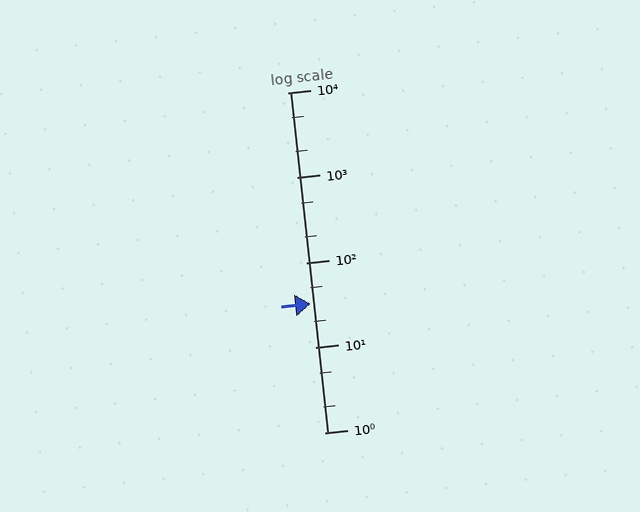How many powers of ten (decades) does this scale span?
The scale spans 4 decades, from 1 to 10000.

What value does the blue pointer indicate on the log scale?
The pointer indicates approximately 33.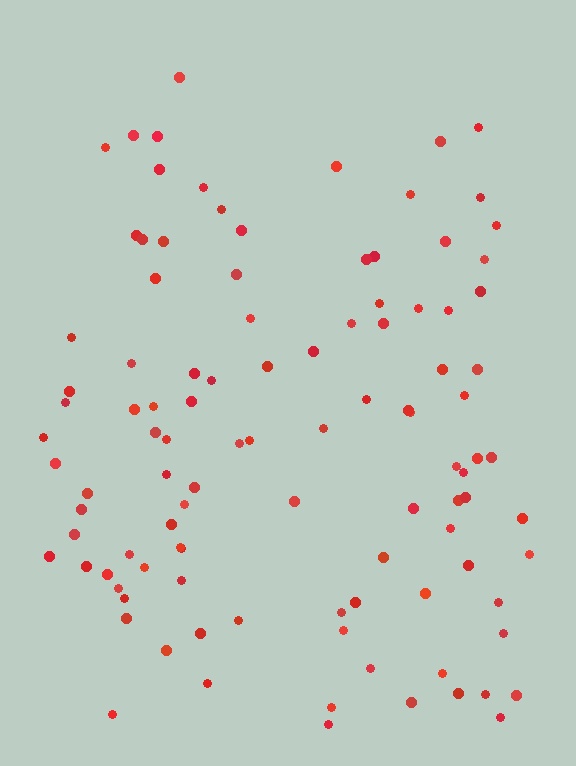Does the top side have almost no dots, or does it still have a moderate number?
Still a moderate number, just noticeably fewer than the bottom.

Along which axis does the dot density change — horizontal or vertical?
Vertical.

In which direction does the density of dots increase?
From top to bottom, with the bottom side densest.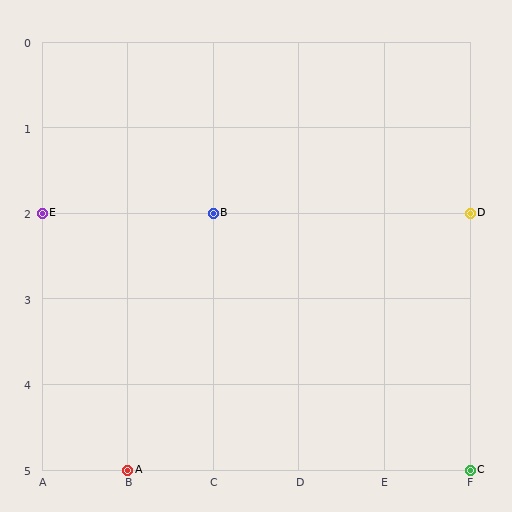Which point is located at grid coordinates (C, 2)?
Point B is at (C, 2).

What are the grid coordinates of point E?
Point E is at grid coordinates (A, 2).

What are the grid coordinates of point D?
Point D is at grid coordinates (F, 2).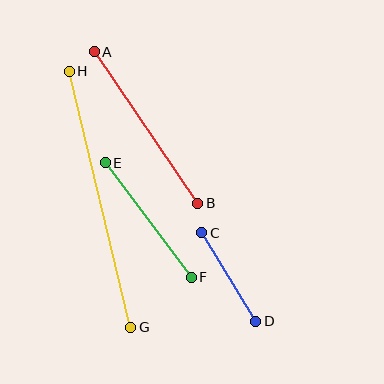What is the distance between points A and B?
The distance is approximately 183 pixels.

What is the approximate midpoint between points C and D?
The midpoint is at approximately (229, 277) pixels.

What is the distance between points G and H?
The distance is approximately 263 pixels.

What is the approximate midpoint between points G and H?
The midpoint is at approximately (100, 199) pixels.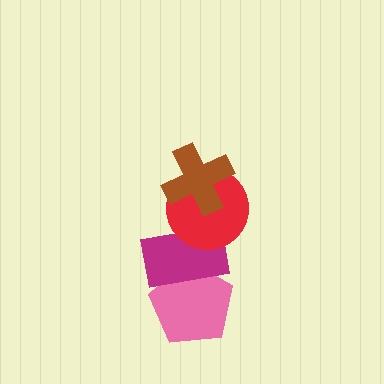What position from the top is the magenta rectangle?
The magenta rectangle is 3rd from the top.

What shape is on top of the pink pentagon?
The magenta rectangle is on top of the pink pentagon.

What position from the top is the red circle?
The red circle is 2nd from the top.